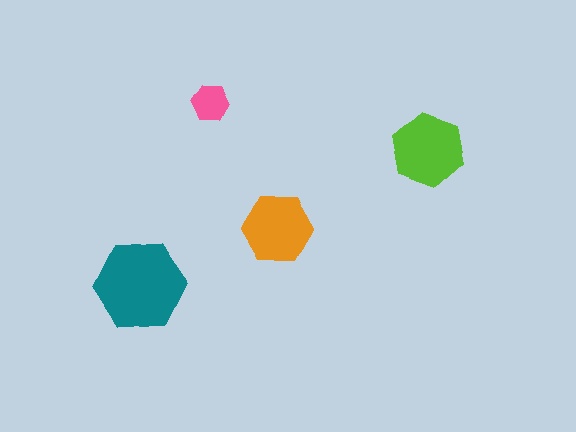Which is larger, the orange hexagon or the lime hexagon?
The lime one.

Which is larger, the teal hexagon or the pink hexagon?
The teal one.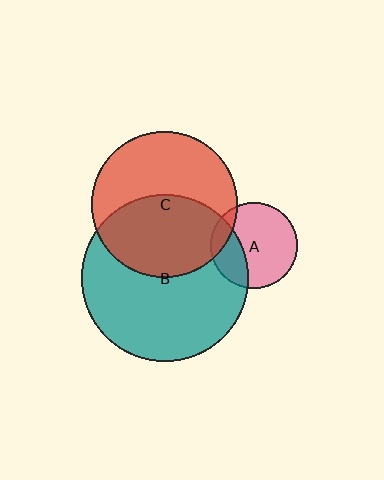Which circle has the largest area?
Circle B (teal).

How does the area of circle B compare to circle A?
Approximately 3.7 times.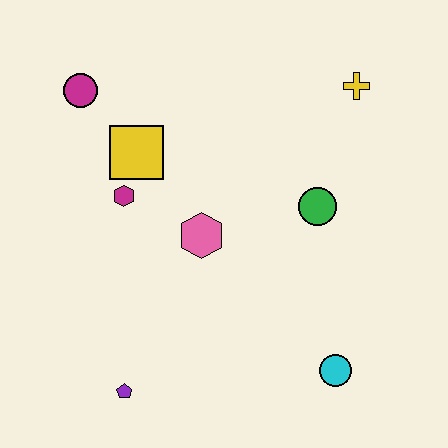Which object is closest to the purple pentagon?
The pink hexagon is closest to the purple pentagon.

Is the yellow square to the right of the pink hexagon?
No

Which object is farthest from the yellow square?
The cyan circle is farthest from the yellow square.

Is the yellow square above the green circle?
Yes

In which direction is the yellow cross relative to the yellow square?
The yellow cross is to the right of the yellow square.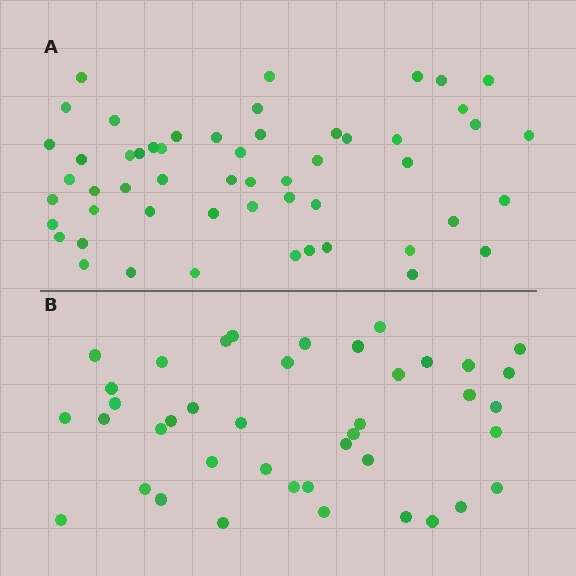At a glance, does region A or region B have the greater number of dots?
Region A (the top region) has more dots.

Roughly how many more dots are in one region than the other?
Region A has approximately 15 more dots than region B.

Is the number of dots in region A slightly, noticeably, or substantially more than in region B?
Region A has noticeably more, but not dramatically so. The ratio is roughly 1.3 to 1.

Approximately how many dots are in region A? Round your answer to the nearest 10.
About 50 dots. (The exact count is 54, which rounds to 50.)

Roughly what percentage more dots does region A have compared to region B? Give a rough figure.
About 30% more.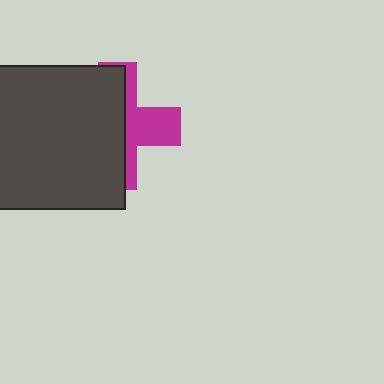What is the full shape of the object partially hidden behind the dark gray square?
The partially hidden object is a magenta cross.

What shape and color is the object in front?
The object in front is a dark gray square.